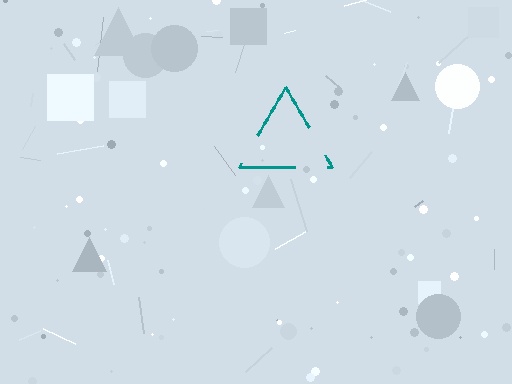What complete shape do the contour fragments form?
The contour fragments form a triangle.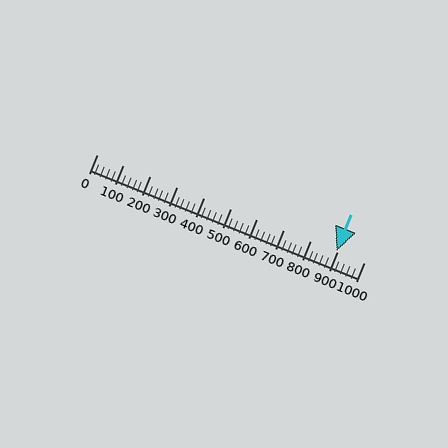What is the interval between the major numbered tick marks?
The major tick marks are spaced 100 units apart.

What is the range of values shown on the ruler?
The ruler shows values from 0 to 1000.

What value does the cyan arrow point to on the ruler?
The cyan arrow points to approximately 897.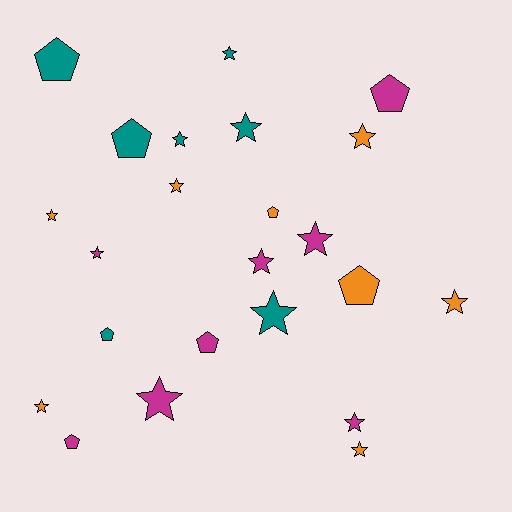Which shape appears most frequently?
Star, with 15 objects.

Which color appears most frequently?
Magenta, with 8 objects.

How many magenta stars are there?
There are 5 magenta stars.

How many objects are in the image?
There are 23 objects.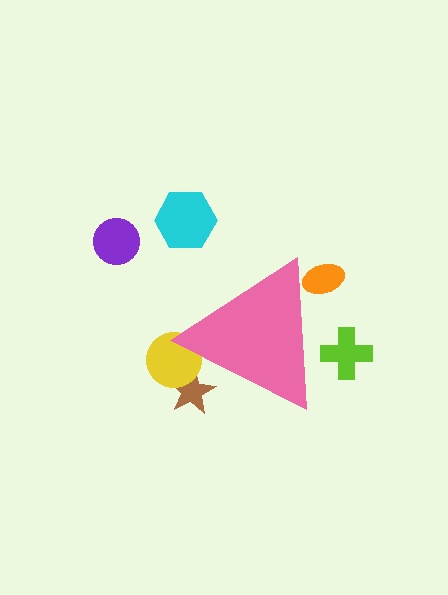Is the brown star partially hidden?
Yes, the brown star is partially hidden behind the pink triangle.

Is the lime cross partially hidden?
Yes, the lime cross is partially hidden behind the pink triangle.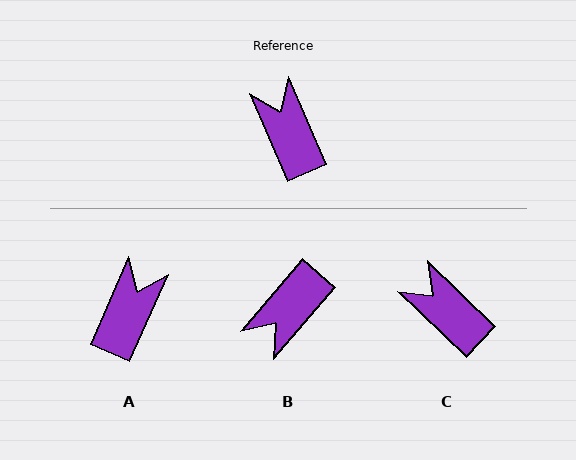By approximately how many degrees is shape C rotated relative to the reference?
Approximately 22 degrees counter-clockwise.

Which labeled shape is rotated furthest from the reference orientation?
B, about 116 degrees away.